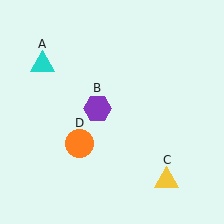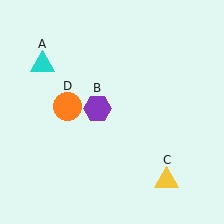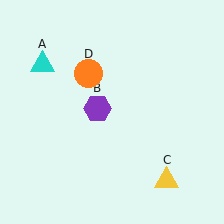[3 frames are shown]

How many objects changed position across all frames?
1 object changed position: orange circle (object D).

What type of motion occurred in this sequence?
The orange circle (object D) rotated clockwise around the center of the scene.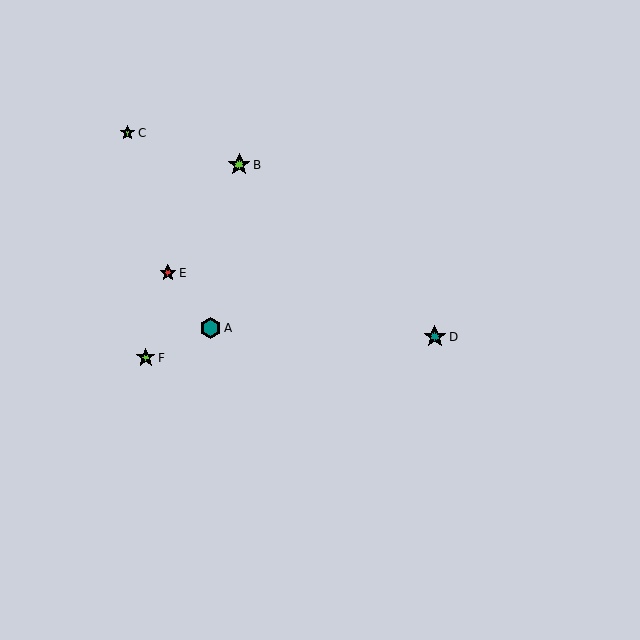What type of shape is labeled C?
Shape C is a lime star.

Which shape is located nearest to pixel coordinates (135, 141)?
The lime star (labeled C) at (127, 133) is nearest to that location.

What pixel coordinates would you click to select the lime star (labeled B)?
Click at (239, 165) to select the lime star B.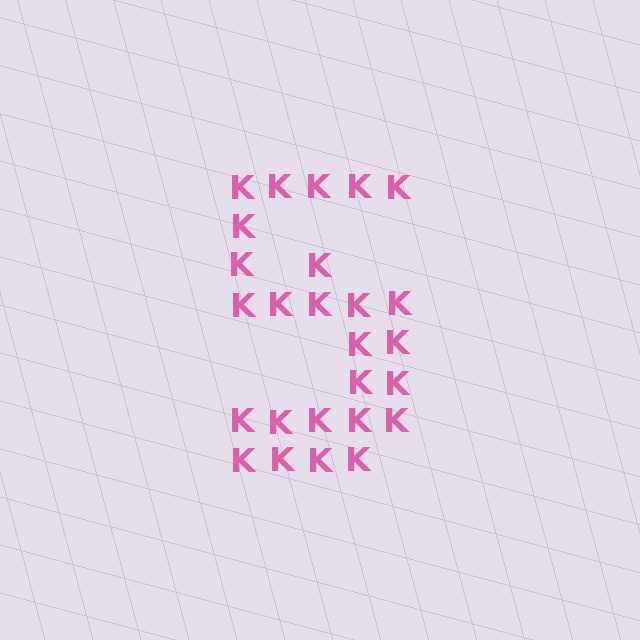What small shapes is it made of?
It is made of small letter K's.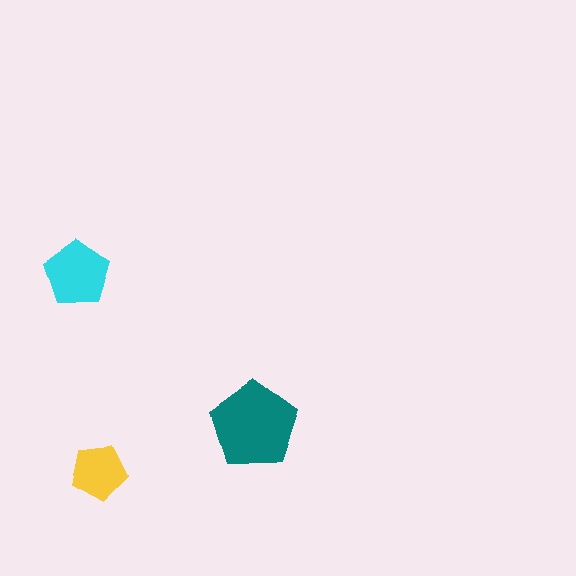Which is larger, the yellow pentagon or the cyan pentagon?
The cyan one.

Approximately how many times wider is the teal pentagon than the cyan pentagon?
About 1.5 times wider.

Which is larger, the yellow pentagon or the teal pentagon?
The teal one.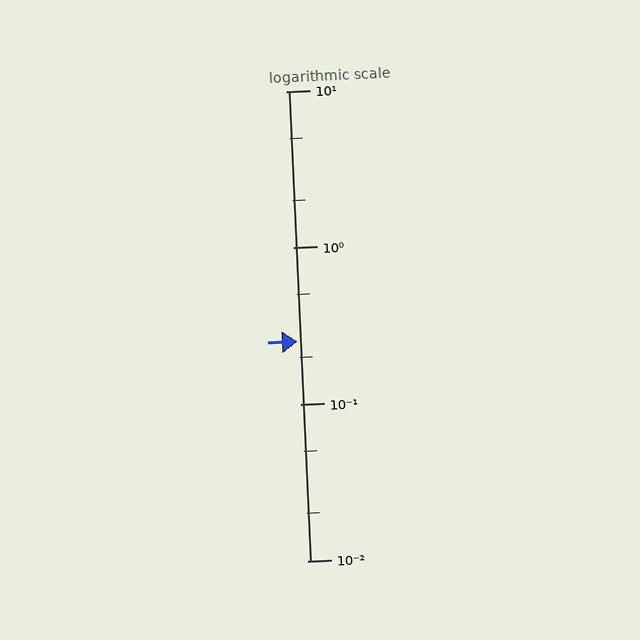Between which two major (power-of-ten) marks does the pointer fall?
The pointer is between 0.1 and 1.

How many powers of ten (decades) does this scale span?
The scale spans 3 decades, from 0.01 to 10.